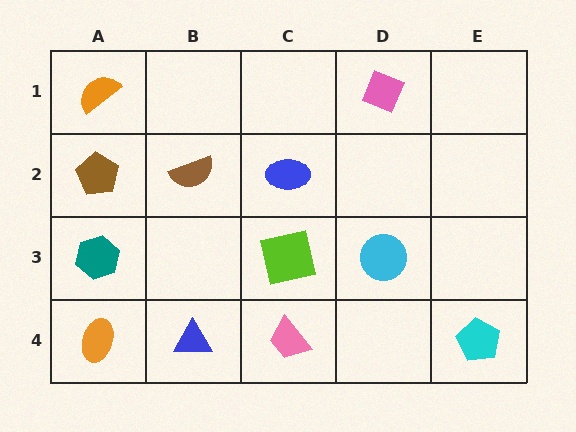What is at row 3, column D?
A cyan circle.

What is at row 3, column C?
A lime square.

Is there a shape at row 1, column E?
No, that cell is empty.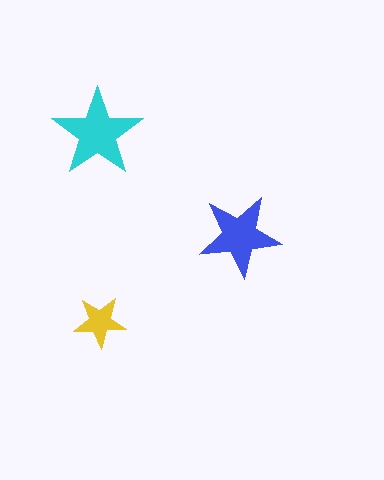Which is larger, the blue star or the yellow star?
The blue one.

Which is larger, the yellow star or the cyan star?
The cyan one.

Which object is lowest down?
The yellow star is bottommost.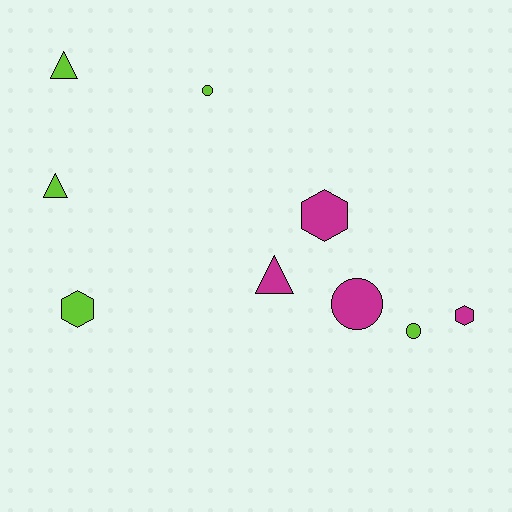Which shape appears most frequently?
Hexagon, with 3 objects.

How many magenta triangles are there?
There is 1 magenta triangle.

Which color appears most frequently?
Lime, with 5 objects.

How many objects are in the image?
There are 9 objects.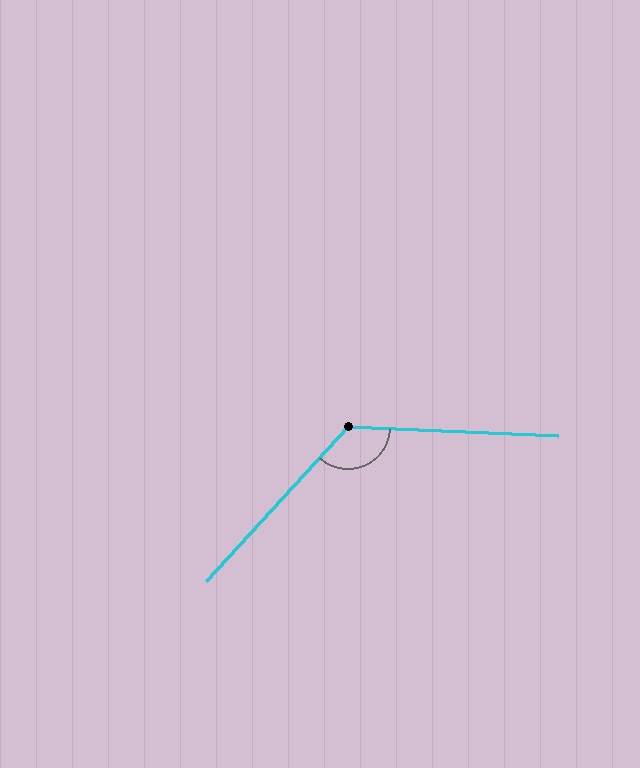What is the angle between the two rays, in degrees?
Approximately 130 degrees.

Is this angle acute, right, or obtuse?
It is obtuse.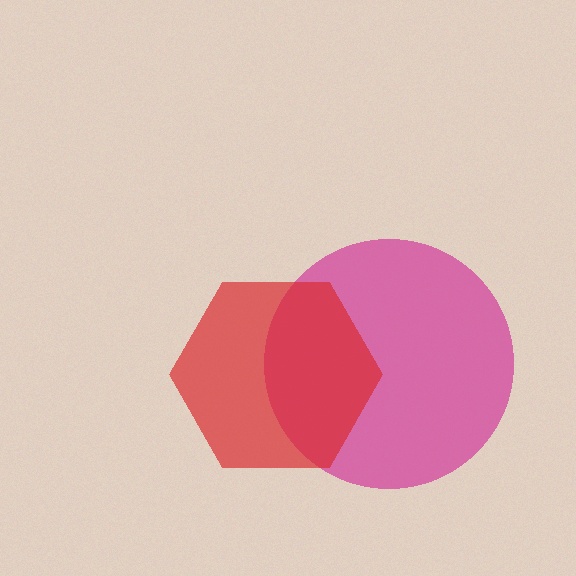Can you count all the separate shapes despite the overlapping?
Yes, there are 2 separate shapes.